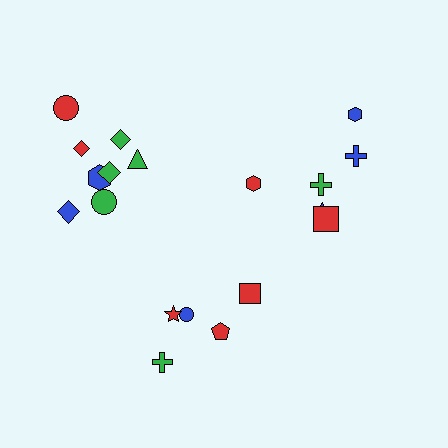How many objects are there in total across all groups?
There are 19 objects.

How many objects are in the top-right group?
There are 6 objects.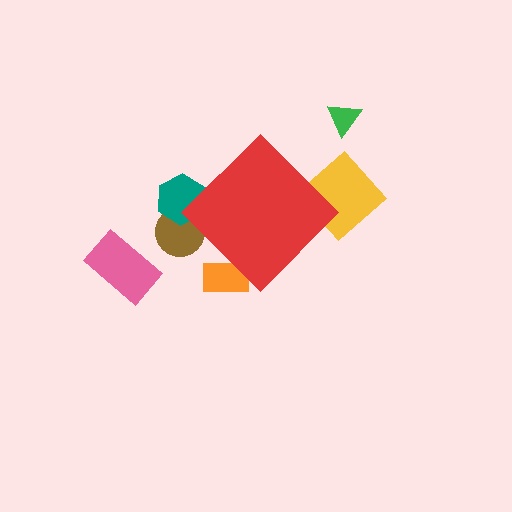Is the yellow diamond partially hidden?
Yes, the yellow diamond is partially hidden behind the red diamond.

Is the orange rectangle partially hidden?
Yes, the orange rectangle is partially hidden behind the red diamond.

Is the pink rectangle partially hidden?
No, the pink rectangle is fully visible.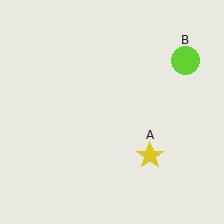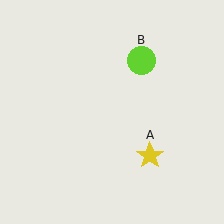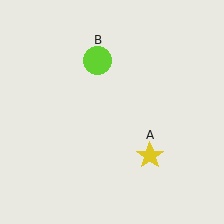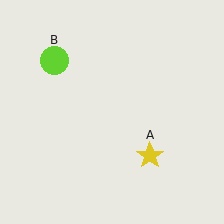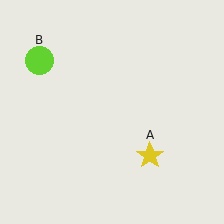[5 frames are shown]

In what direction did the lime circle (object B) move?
The lime circle (object B) moved left.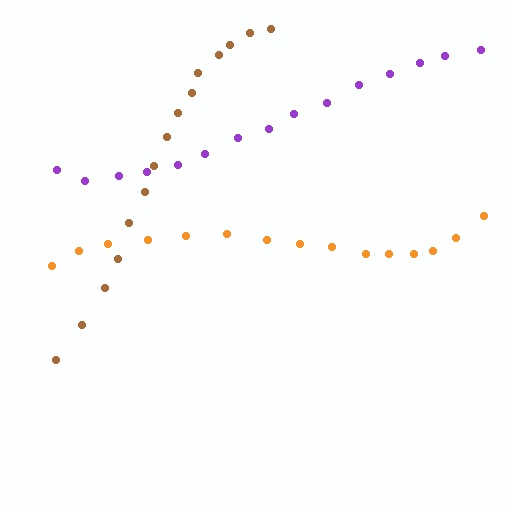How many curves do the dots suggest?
There are 3 distinct paths.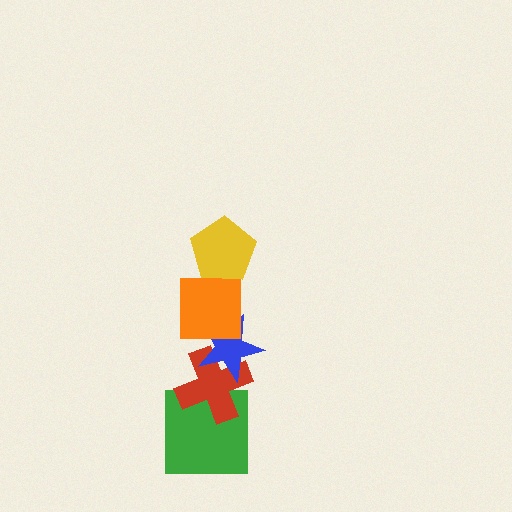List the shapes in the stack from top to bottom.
From top to bottom: the yellow pentagon, the orange square, the blue star, the red cross, the green square.